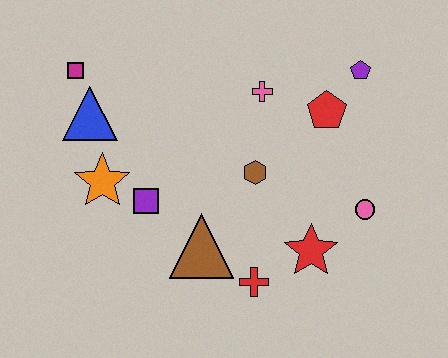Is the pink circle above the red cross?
Yes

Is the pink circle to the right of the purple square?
Yes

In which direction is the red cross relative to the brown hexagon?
The red cross is below the brown hexagon.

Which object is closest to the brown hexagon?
The pink cross is closest to the brown hexagon.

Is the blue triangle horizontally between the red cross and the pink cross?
No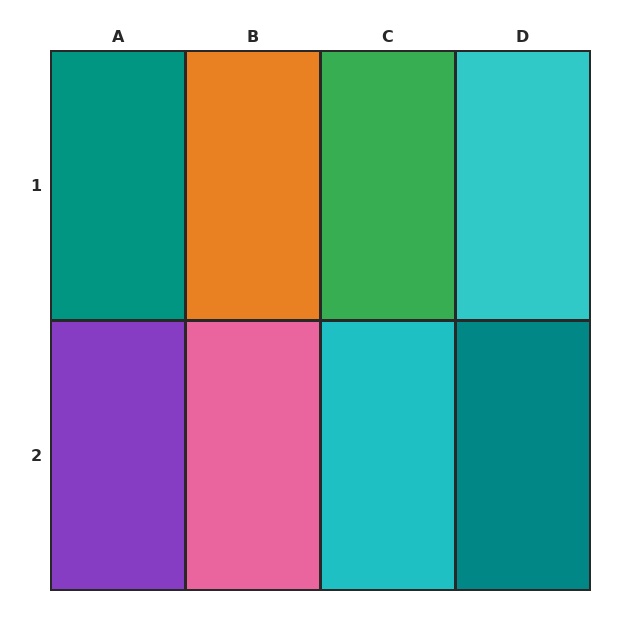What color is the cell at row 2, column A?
Purple.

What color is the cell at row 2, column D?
Teal.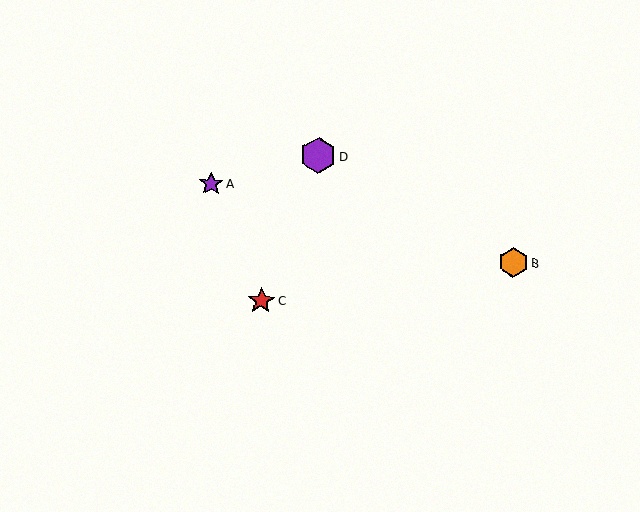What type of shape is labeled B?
Shape B is an orange hexagon.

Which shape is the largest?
The purple hexagon (labeled D) is the largest.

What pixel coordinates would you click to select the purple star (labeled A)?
Click at (211, 184) to select the purple star A.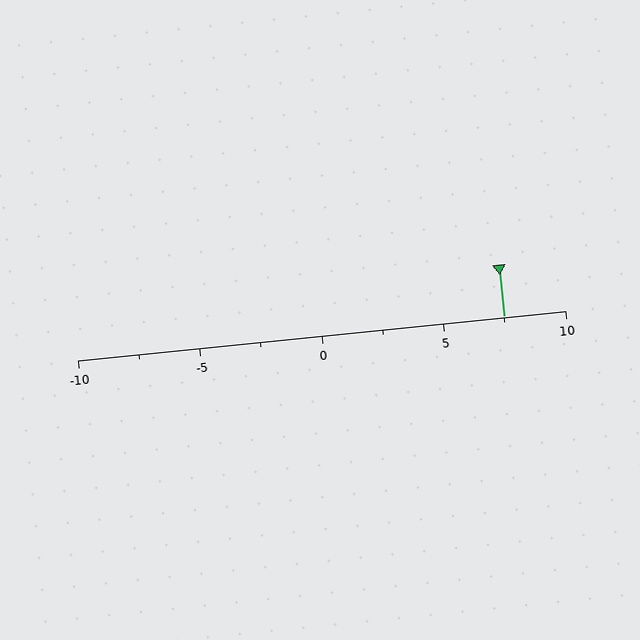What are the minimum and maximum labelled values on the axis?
The axis runs from -10 to 10.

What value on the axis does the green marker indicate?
The marker indicates approximately 7.5.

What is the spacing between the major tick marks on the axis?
The major ticks are spaced 5 apart.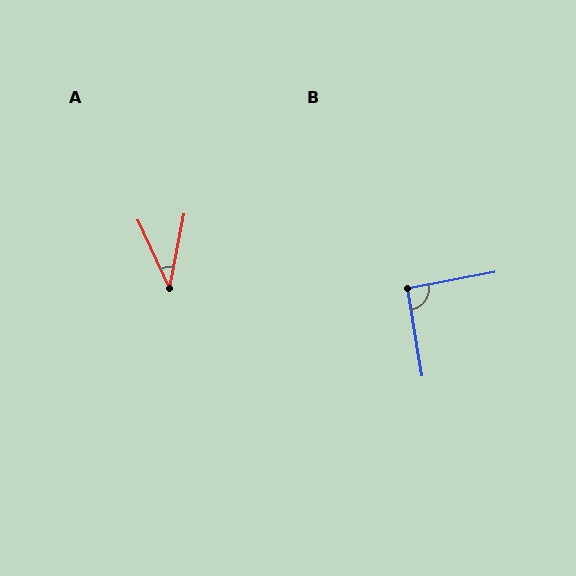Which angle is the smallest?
A, at approximately 36 degrees.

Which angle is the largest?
B, at approximately 92 degrees.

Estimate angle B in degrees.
Approximately 92 degrees.